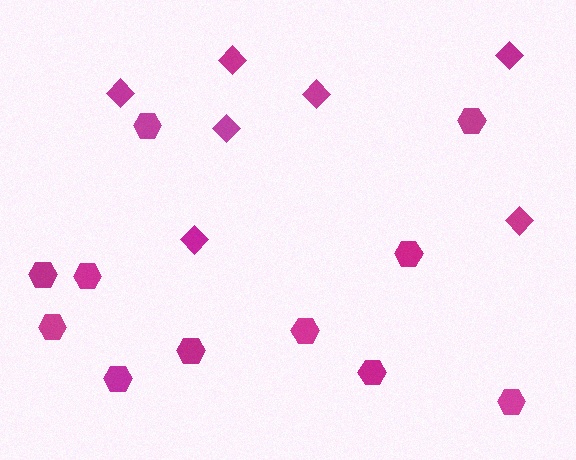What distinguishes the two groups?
There are 2 groups: one group of diamonds (7) and one group of hexagons (11).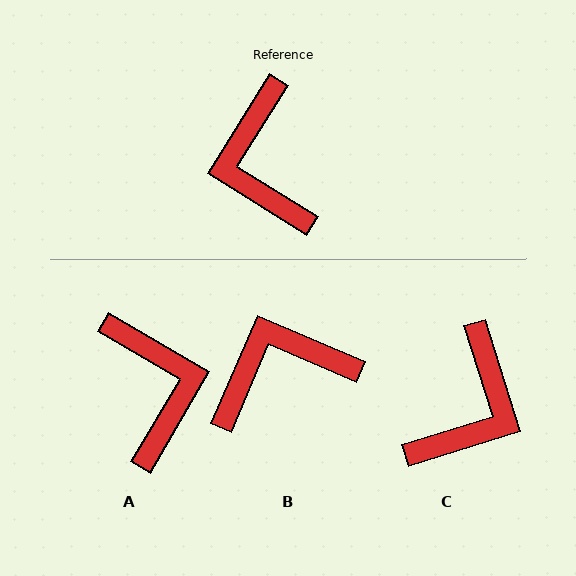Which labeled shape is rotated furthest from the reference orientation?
A, about 178 degrees away.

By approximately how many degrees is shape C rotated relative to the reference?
Approximately 140 degrees counter-clockwise.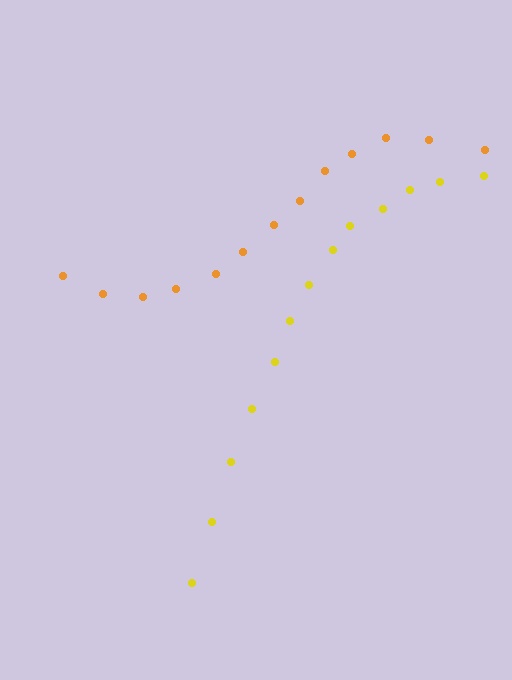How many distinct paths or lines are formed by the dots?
There are 2 distinct paths.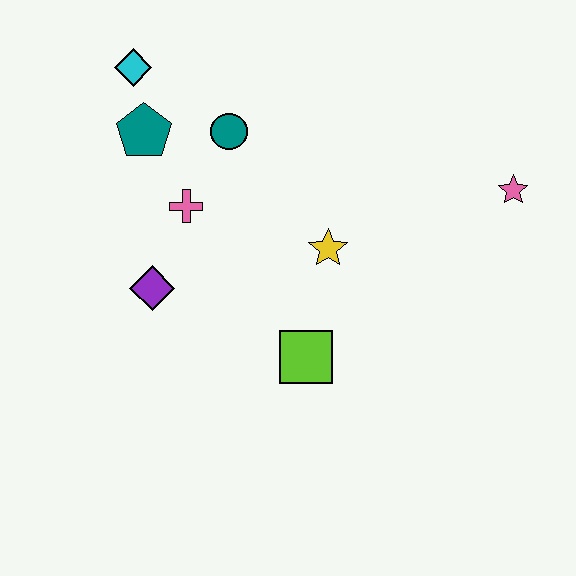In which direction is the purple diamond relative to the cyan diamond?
The purple diamond is below the cyan diamond.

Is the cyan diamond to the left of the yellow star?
Yes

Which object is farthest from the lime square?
The cyan diamond is farthest from the lime square.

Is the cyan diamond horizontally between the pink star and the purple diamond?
No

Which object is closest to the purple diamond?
The pink cross is closest to the purple diamond.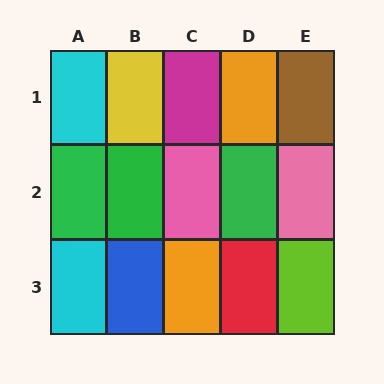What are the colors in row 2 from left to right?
Green, green, pink, green, pink.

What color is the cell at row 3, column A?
Cyan.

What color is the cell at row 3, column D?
Red.